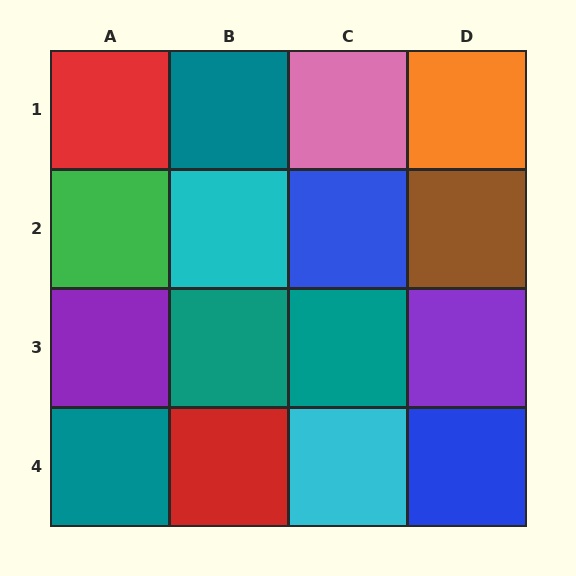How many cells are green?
1 cell is green.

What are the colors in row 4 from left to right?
Teal, red, cyan, blue.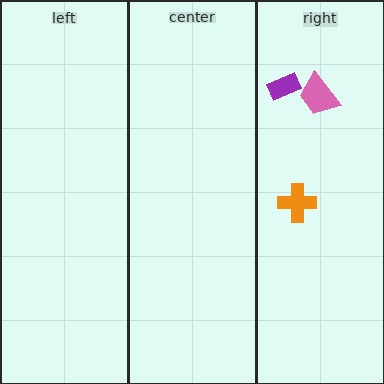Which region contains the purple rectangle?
The right region.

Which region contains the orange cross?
The right region.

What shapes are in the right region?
The pink trapezoid, the purple rectangle, the orange cross.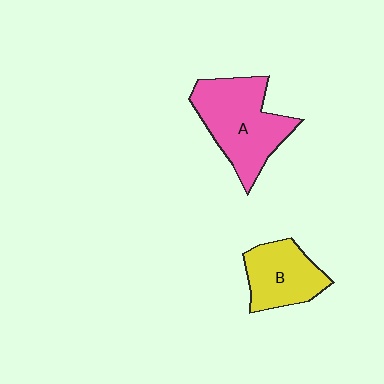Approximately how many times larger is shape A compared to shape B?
Approximately 1.5 times.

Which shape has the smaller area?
Shape B (yellow).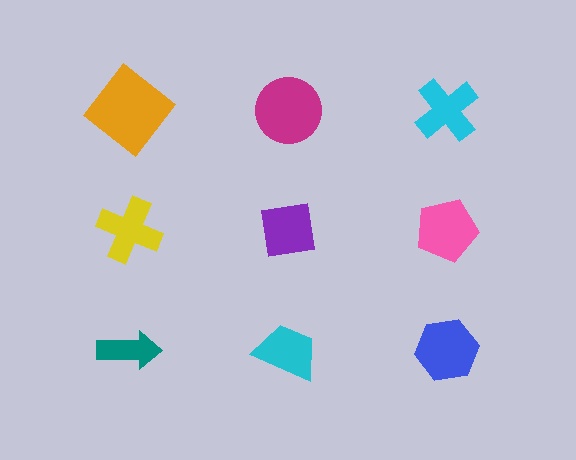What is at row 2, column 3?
A pink pentagon.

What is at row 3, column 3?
A blue hexagon.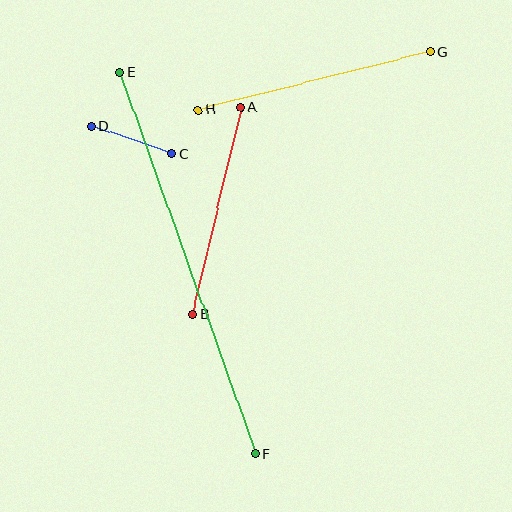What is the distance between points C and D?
The distance is approximately 85 pixels.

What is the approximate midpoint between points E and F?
The midpoint is at approximately (188, 263) pixels.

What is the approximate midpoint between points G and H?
The midpoint is at approximately (314, 81) pixels.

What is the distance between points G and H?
The distance is approximately 239 pixels.